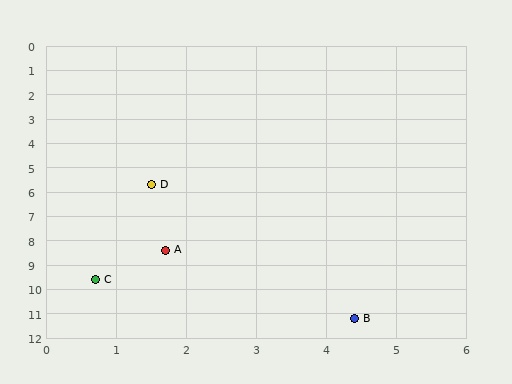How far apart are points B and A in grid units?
Points B and A are about 3.9 grid units apart.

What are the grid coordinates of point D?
Point D is at approximately (1.5, 5.7).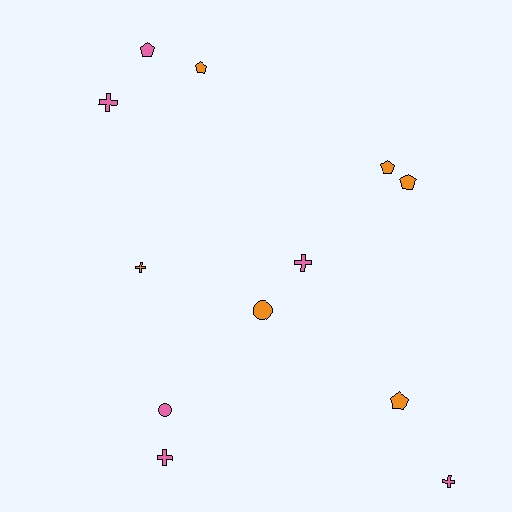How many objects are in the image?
There are 12 objects.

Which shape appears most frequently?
Pentagon, with 5 objects.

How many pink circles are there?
There is 1 pink circle.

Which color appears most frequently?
Pink, with 6 objects.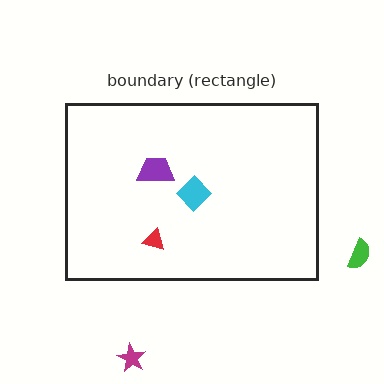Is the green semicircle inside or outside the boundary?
Outside.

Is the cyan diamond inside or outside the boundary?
Inside.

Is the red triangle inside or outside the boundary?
Inside.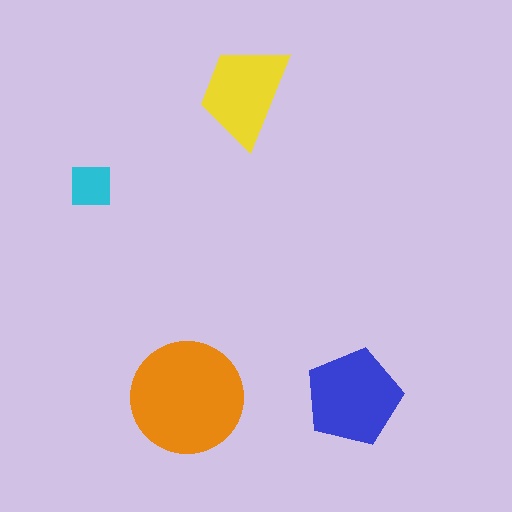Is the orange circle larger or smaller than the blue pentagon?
Larger.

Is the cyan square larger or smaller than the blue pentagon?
Smaller.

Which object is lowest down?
The orange circle is bottommost.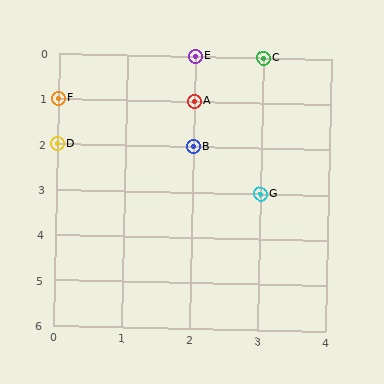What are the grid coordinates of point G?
Point G is at grid coordinates (3, 3).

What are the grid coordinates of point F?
Point F is at grid coordinates (0, 1).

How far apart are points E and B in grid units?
Points E and B are 2 rows apart.